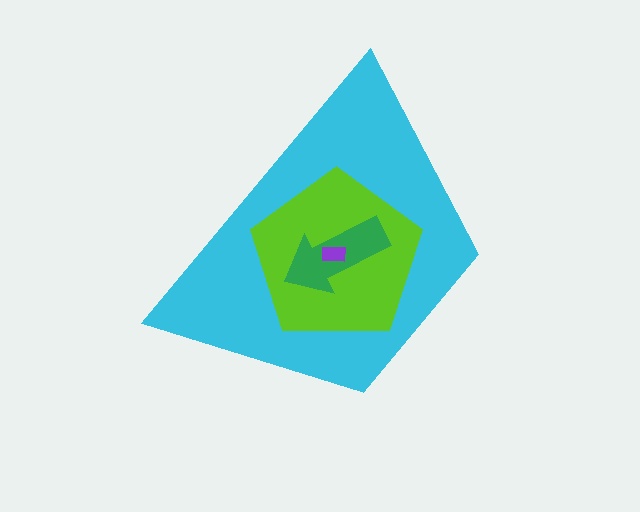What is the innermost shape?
The purple rectangle.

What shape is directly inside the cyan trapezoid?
The lime pentagon.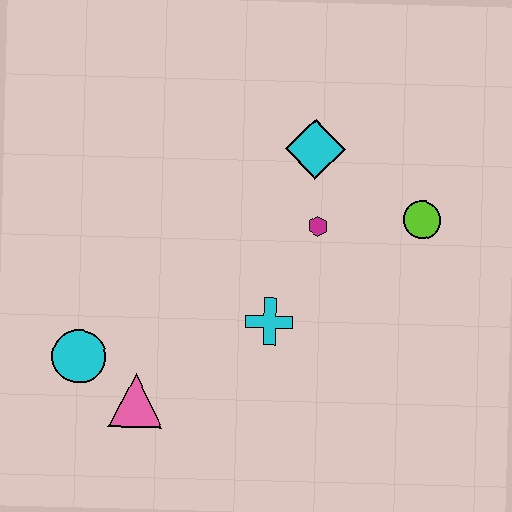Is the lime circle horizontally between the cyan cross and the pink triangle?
No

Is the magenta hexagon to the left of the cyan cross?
No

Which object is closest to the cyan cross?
The magenta hexagon is closest to the cyan cross.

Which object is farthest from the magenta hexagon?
The cyan circle is farthest from the magenta hexagon.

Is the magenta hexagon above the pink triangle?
Yes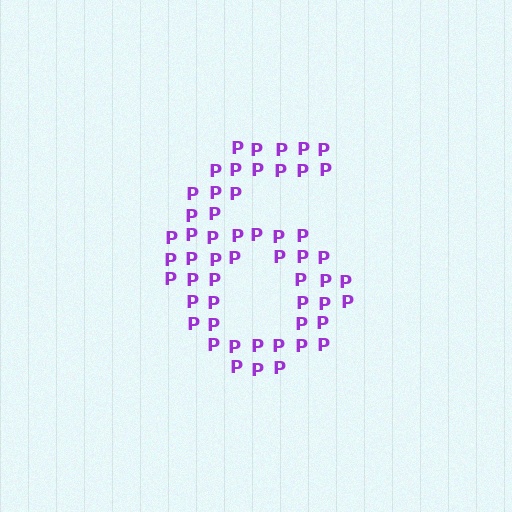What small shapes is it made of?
It is made of small letter P's.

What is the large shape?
The large shape is the digit 6.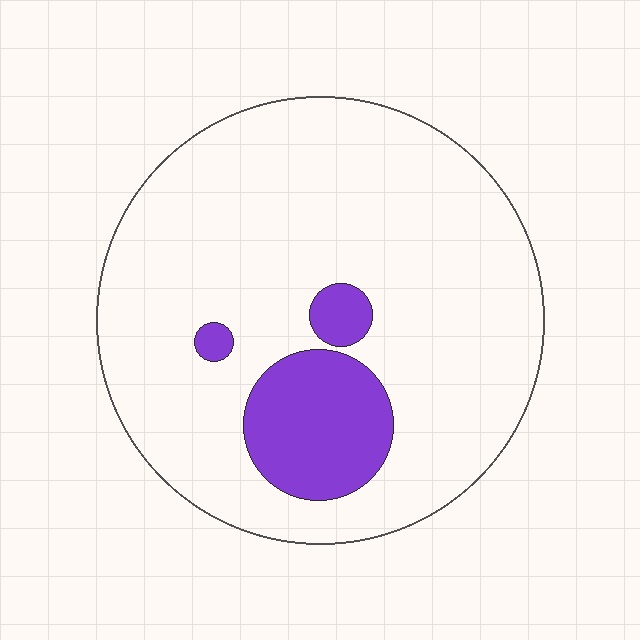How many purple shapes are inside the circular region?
3.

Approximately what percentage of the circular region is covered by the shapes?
Approximately 15%.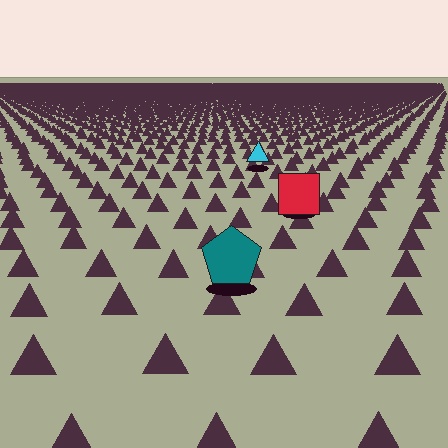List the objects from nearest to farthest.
From nearest to farthest: the teal pentagon, the red square, the cyan triangle.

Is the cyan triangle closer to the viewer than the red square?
No. The red square is closer — you can tell from the texture gradient: the ground texture is coarser near it.